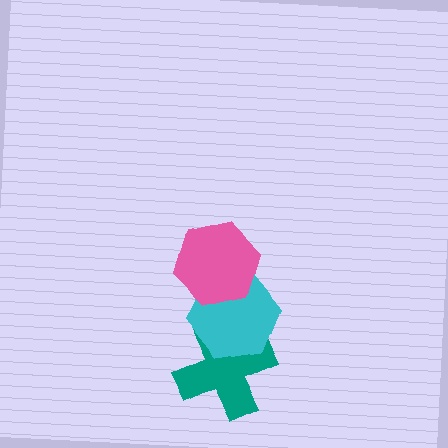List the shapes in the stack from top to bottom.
From top to bottom: the pink hexagon, the cyan hexagon, the teal cross.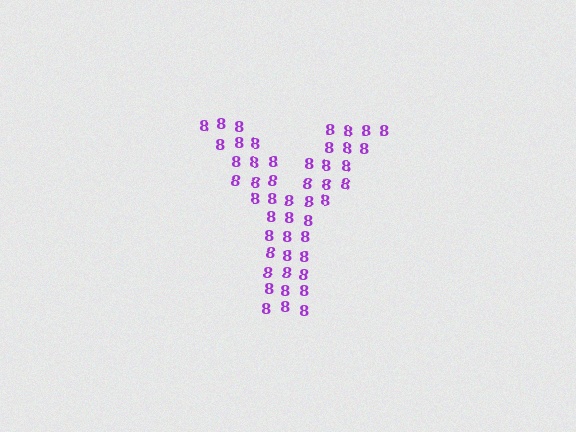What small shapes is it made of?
It is made of small digit 8's.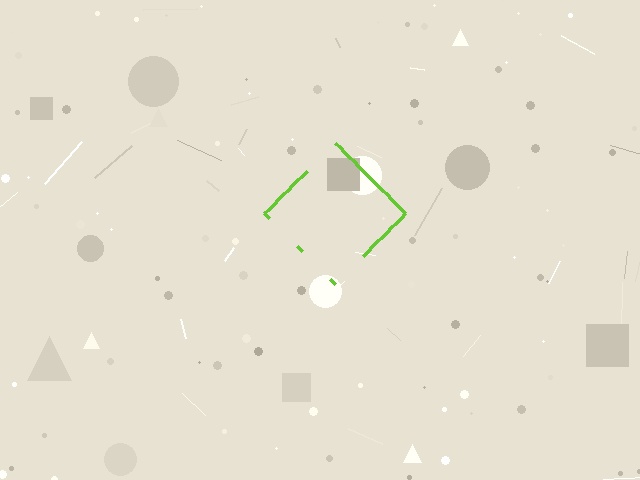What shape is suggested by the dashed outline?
The dashed outline suggests a diamond.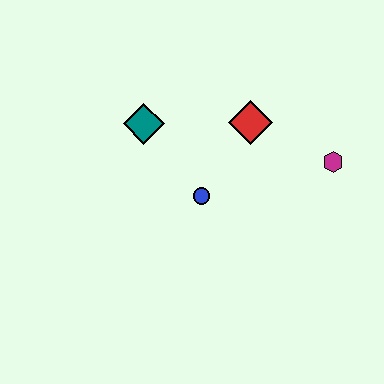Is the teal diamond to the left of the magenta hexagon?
Yes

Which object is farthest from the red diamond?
The teal diamond is farthest from the red diamond.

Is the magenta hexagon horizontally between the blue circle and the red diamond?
No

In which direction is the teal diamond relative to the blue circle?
The teal diamond is above the blue circle.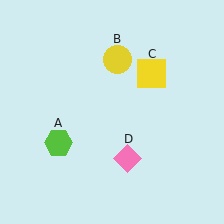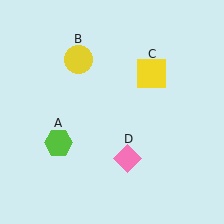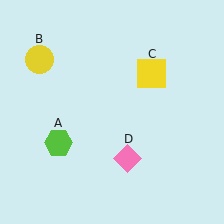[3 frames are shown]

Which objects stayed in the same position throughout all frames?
Lime hexagon (object A) and yellow square (object C) and pink diamond (object D) remained stationary.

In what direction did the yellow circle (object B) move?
The yellow circle (object B) moved left.